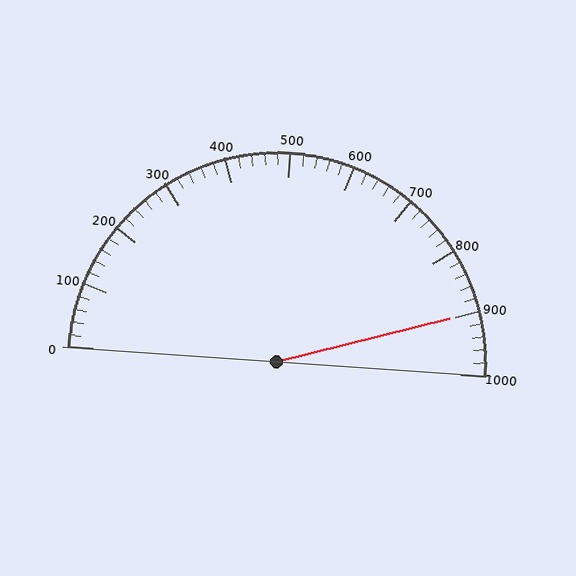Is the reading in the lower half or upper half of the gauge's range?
The reading is in the upper half of the range (0 to 1000).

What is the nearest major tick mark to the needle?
The nearest major tick mark is 900.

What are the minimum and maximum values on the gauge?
The gauge ranges from 0 to 1000.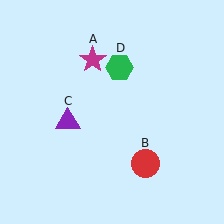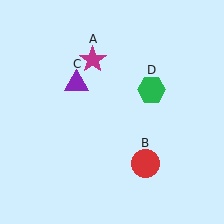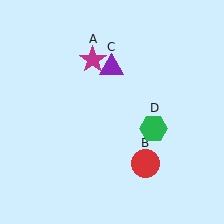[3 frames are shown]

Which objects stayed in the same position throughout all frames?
Magenta star (object A) and red circle (object B) remained stationary.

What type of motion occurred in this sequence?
The purple triangle (object C), green hexagon (object D) rotated clockwise around the center of the scene.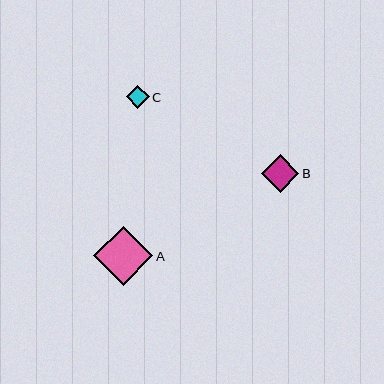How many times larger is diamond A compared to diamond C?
Diamond A is approximately 2.6 times the size of diamond C.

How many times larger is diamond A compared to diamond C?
Diamond A is approximately 2.6 times the size of diamond C.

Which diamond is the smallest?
Diamond C is the smallest with a size of approximately 23 pixels.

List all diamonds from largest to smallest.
From largest to smallest: A, B, C.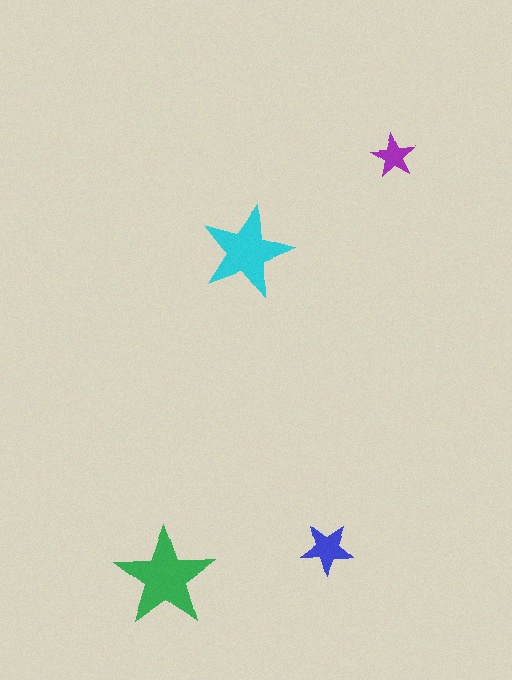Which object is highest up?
The purple star is topmost.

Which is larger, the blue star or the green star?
The green one.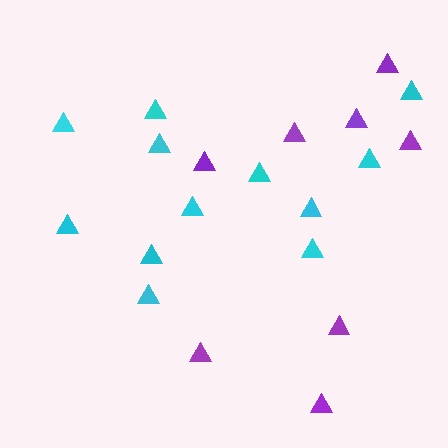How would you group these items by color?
There are 2 groups: one group of purple triangles (8) and one group of cyan triangles (12).